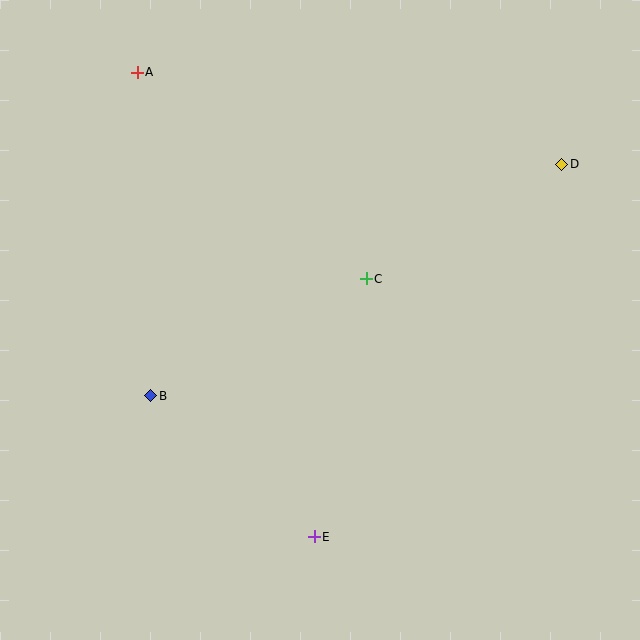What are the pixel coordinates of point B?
Point B is at (150, 396).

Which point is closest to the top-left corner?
Point A is closest to the top-left corner.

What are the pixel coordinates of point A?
Point A is at (137, 72).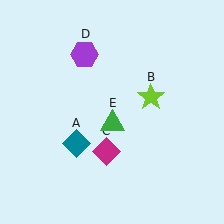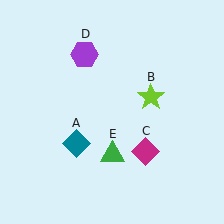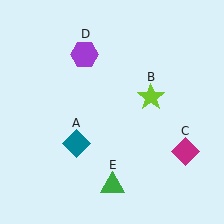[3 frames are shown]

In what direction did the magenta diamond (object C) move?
The magenta diamond (object C) moved right.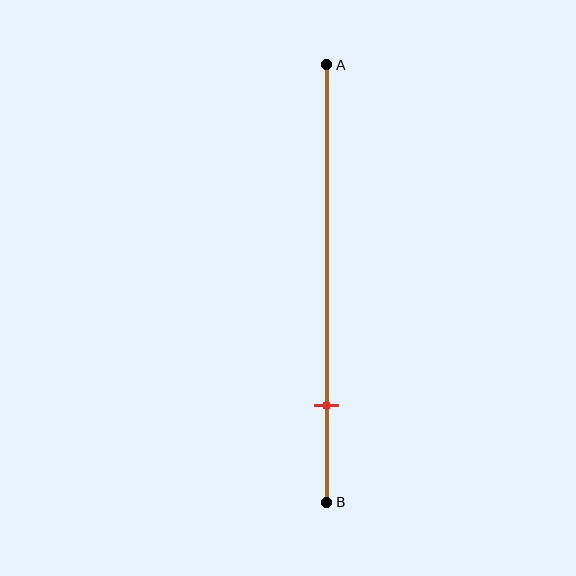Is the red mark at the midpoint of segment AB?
No, the mark is at about 80% from A, not at the 50% midpoint.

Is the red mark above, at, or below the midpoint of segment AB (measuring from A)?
The red mark is below the midpoint of segment AB.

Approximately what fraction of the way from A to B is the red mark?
The red mark is approximately 80% of the way from A to B.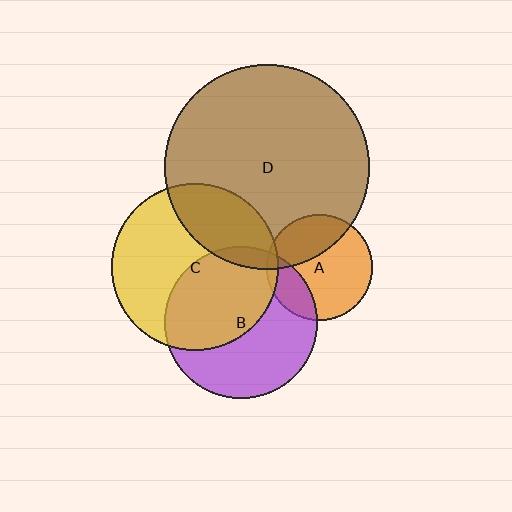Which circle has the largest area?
Circle D (brown).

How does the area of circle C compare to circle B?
Approximately 1.2 times.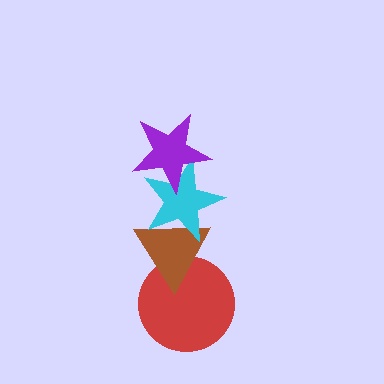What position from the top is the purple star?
The purple star is 1st from the top.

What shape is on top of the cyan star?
The purple star is on top of the cyan star.